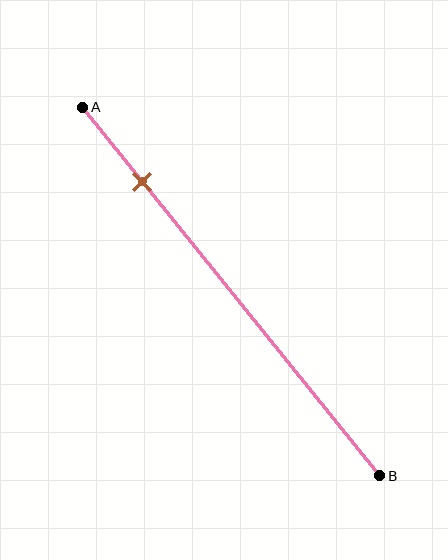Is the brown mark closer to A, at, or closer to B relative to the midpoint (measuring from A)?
The brown mark is closer to point A than the midpoint of segment AB.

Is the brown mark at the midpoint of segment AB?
No, the mark is at about 20% from A, not at the 50% midpoint.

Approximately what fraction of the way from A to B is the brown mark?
The brown mark is approximately 20% of the way from A to B.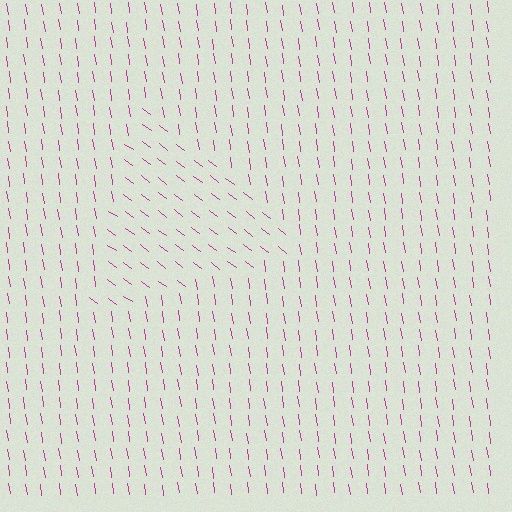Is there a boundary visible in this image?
Yes, there is a texture boundary formed by a change in line orientation.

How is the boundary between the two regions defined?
The boundary is defined purely by a change in line orientation (approximately 45 degrees difference). All lines are the same color and thickness.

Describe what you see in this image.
The image is filled with small magenta line segments. A triangle region in the image has lines oriented differently from the surrounding lines, creating a visible texture boundary.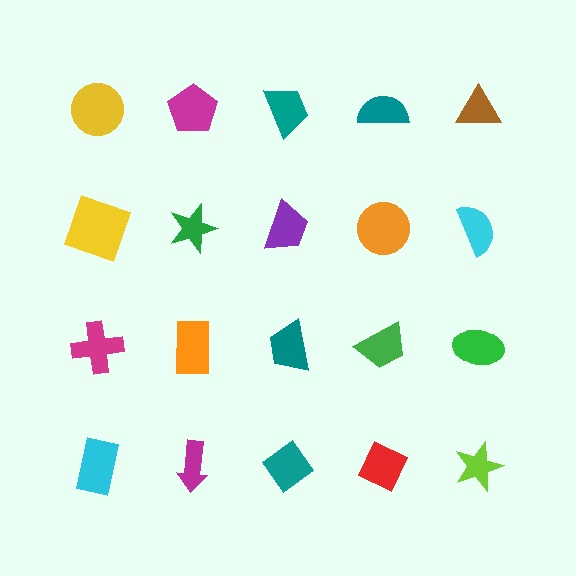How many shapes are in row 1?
5 shapes.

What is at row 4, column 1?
A cyan rectangle.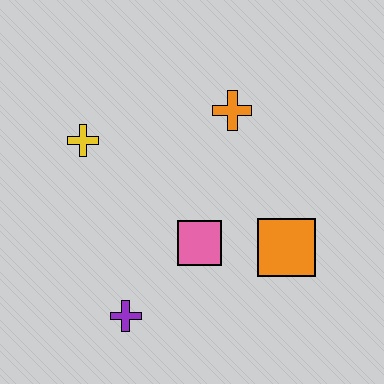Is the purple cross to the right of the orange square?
No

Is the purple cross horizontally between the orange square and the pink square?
No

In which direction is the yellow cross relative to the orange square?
The yellow cross is to the left of the orange square.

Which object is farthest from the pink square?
The yellow cross is farthest from the pink square.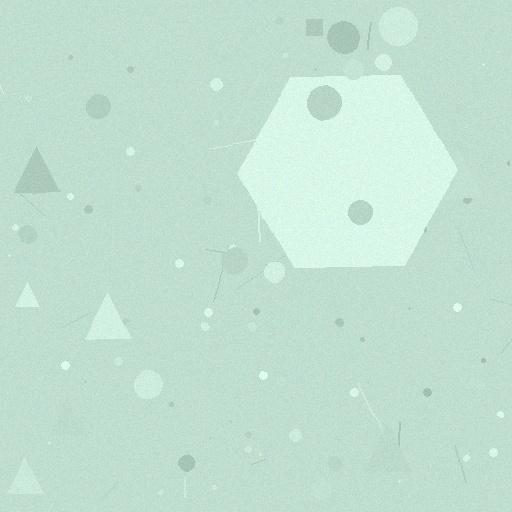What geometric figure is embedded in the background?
A hexagon is embedded in the background.